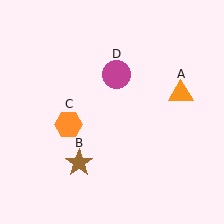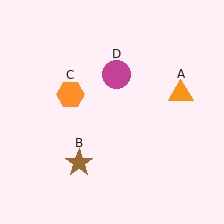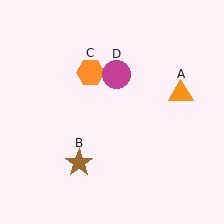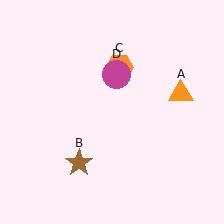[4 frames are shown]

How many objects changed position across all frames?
1 object changed position: orange hexagon (object C).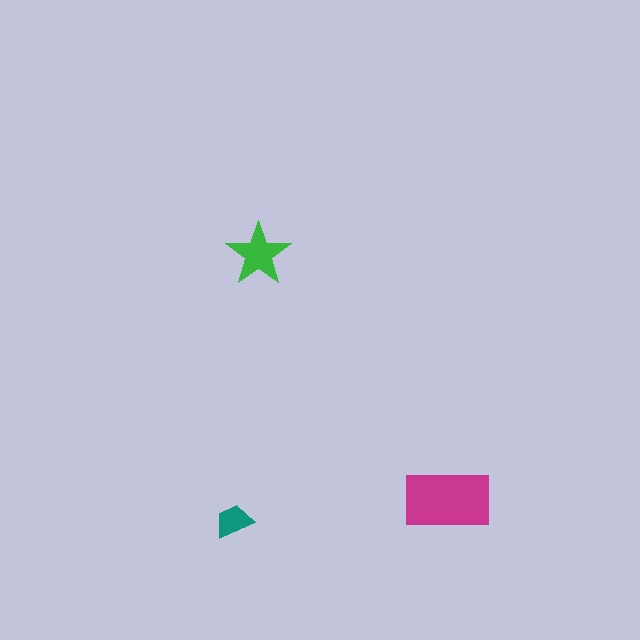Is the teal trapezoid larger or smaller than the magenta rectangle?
Smaller.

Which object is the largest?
The magenta rectangle.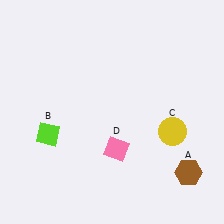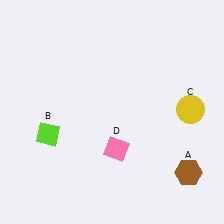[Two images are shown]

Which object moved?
The yellow circle (C) moved up.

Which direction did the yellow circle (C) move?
The yellow circle (C) moved up.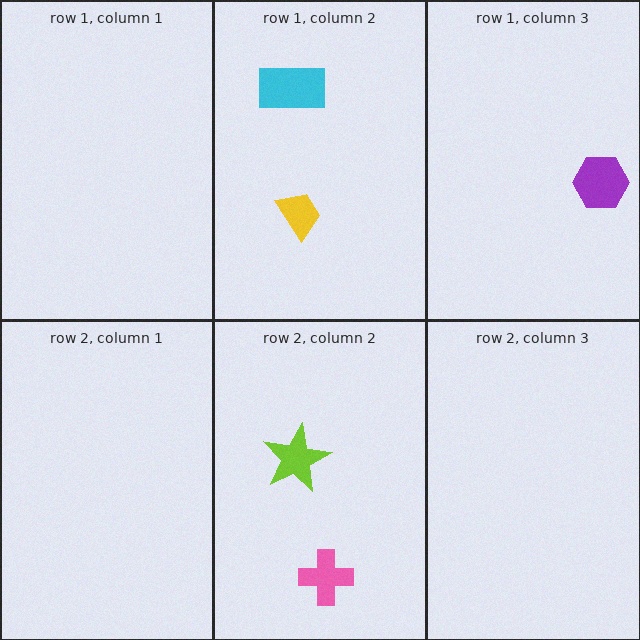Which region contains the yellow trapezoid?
The row 1, column 2 region.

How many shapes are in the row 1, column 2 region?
2.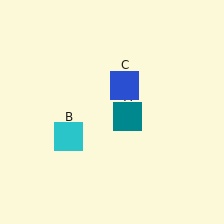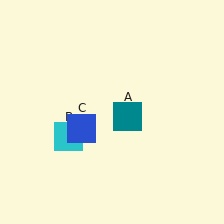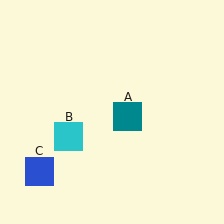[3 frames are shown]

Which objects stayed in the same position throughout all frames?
Teal square (object A) and cyan square (object B) remained stationary.